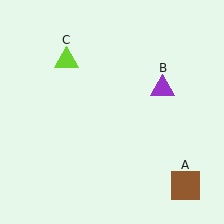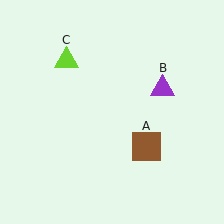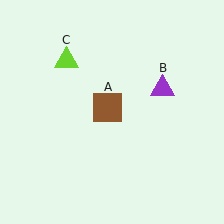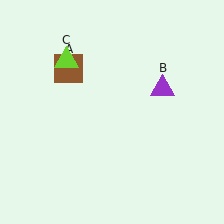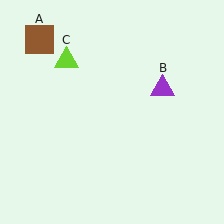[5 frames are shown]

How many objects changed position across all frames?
1 object changed position: brown square (object A).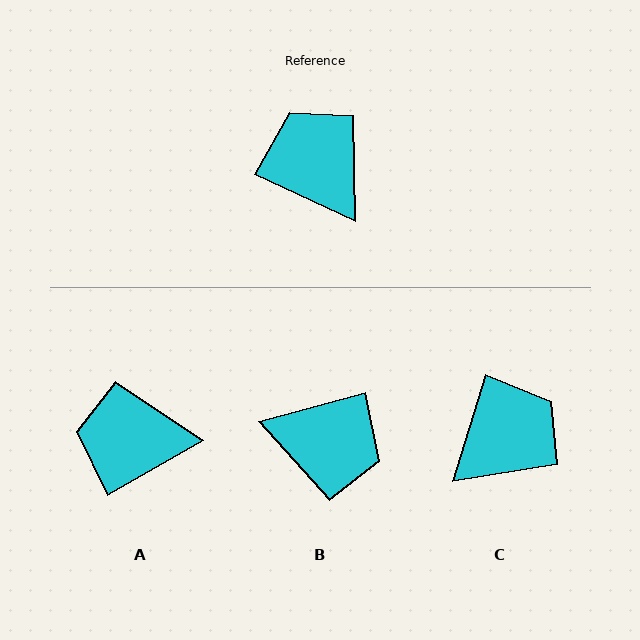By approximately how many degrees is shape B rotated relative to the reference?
Approximately 139 degrees clockwise.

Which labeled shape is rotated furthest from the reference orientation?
B, about 139 degrees away.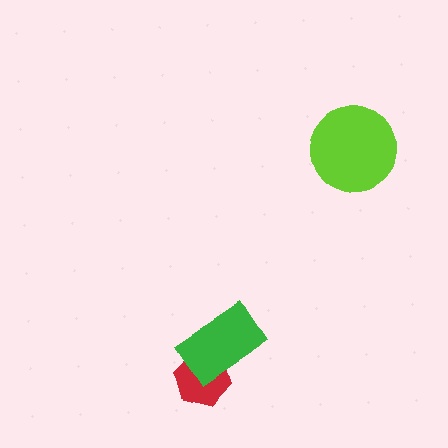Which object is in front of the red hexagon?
The green rectangle is in front of the red hexagon.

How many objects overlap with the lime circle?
0 objects overlap with the lime circle.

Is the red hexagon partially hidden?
Yes, it is partially covered by another shape.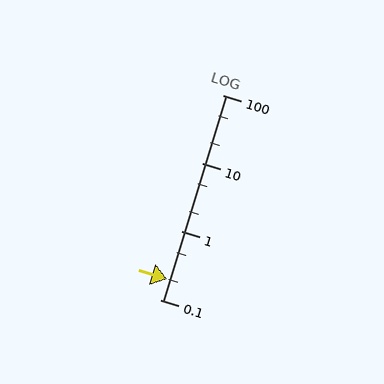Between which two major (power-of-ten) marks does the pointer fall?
The pointer is between 0.1 and 1.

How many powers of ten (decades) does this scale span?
The scale spans 3 decades, from 0.1 to 100.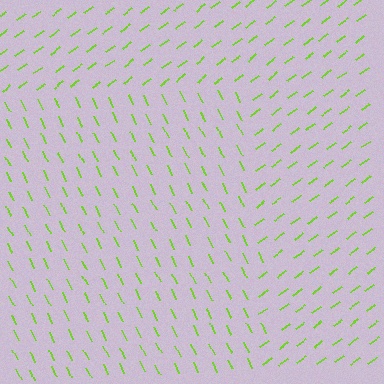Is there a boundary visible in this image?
Yes, there is a texture boundary formed by a change in line orientation.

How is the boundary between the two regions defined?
The boundary is defined purely by a change in line orientation (approximately 79 degrees difference). All lines are the same color and thickness.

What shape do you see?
I see a rectangle.